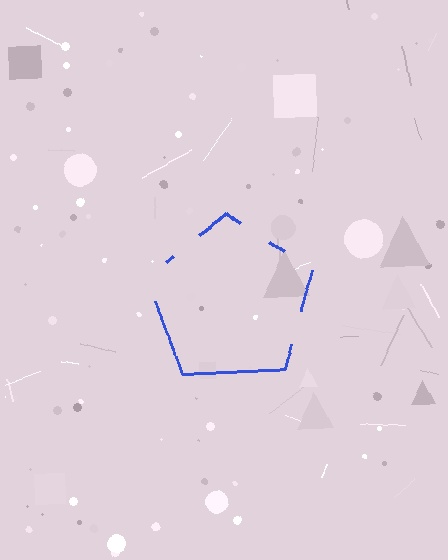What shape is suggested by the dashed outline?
The dashed outline suggests a pentagon.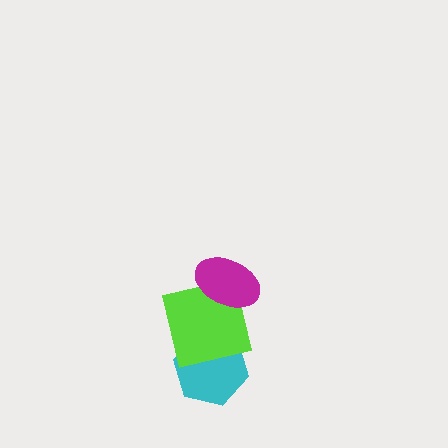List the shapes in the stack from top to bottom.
From top to bottom: the magenta ellipse, the lime square, the cyan hexagon.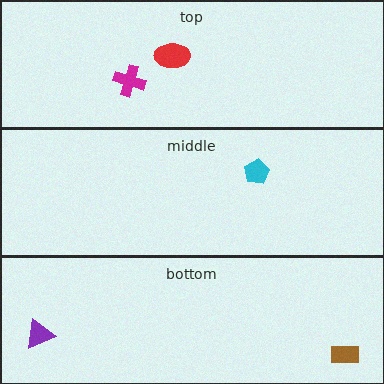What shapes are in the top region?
The magenta cross, the red ellipse.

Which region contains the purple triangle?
The bottom region.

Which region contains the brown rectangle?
The bottom region.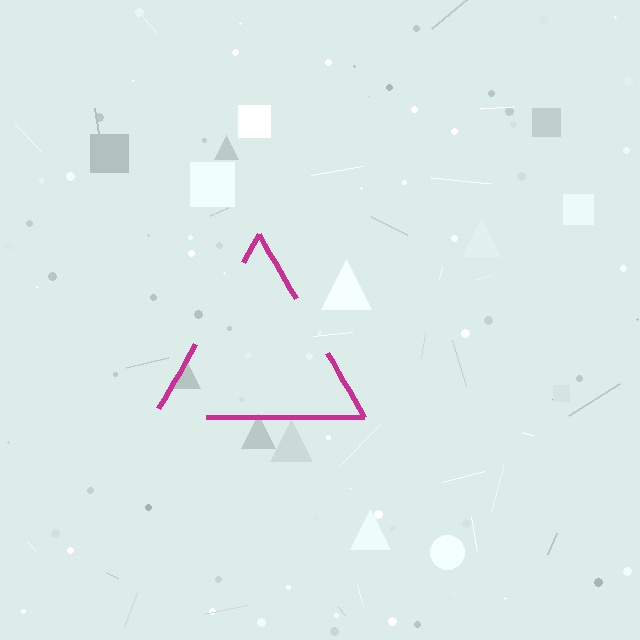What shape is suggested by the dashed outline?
The dashed outline suggests a triangle.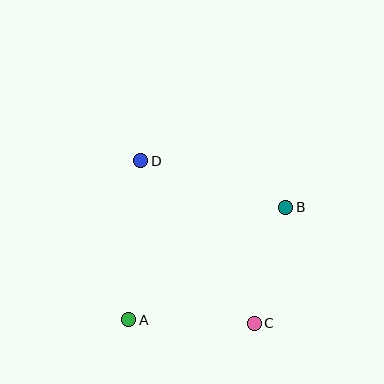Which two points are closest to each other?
Points B and C are closest to each other.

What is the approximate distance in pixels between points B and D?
The distance between B and D is approximately 153 pixels.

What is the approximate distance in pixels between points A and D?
The distance between A and D is approximately 159 pixels.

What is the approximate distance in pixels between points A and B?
The distance between A and B is approximately 193 pixels.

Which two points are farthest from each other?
Points C and D are farthest from each other.